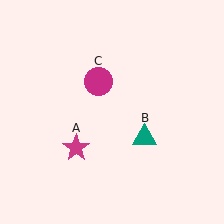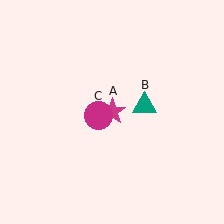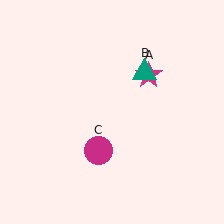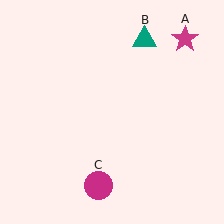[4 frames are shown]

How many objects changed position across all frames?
3 objects changed position: magenta star (object A), teal triangle (object B), magenta circle (object C).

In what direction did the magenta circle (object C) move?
The magenta circle (object C) moved down.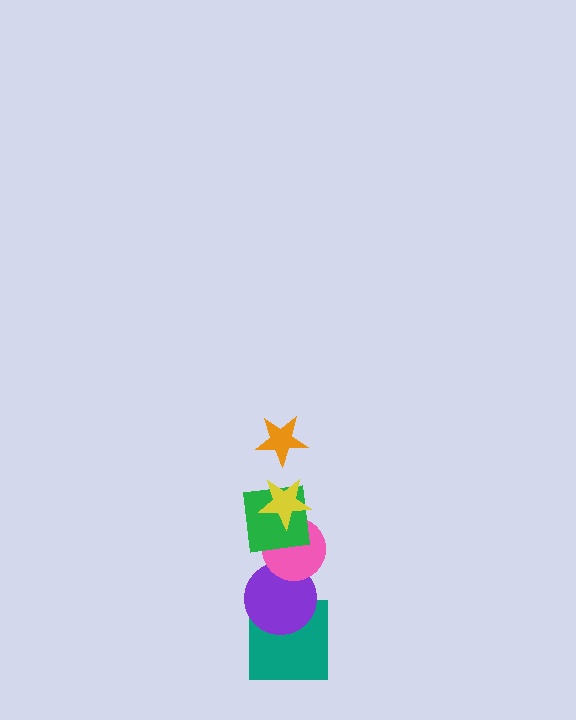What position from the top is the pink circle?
The pink circle is 4th from the top.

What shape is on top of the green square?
The yellow star is on top of the green square.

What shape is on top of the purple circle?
The pink circle is on top of the purple circle.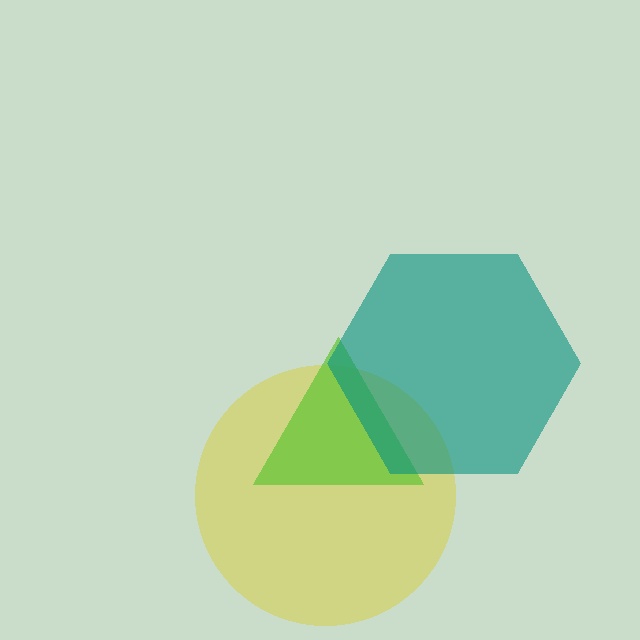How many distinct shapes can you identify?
There are 3 distinct shapes: a yellow circle, a lime triangle, a teal hexagon.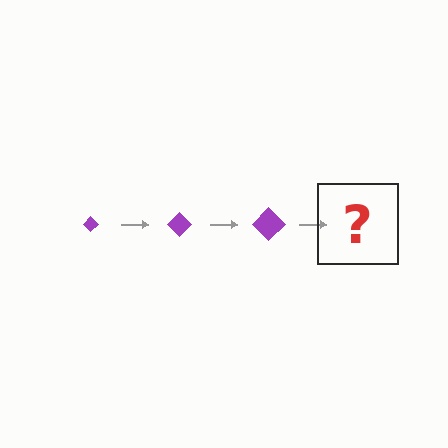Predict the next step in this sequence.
The next step is a purple diamond, larger than the previous one.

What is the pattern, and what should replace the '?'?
The pattern is that the diamond gets progressively larger each step. The '?' should be a purple diamond, larger than the previous one.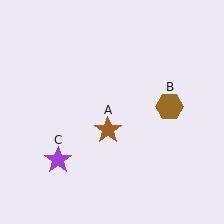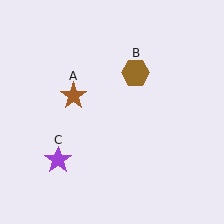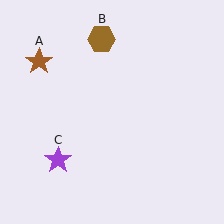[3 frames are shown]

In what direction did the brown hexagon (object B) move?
The brown hexagon (object B) moved up and to the left.